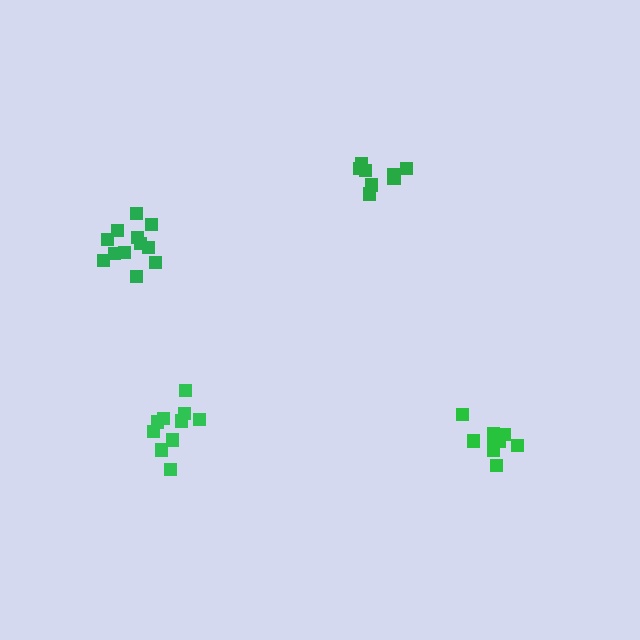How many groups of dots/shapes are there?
There are 4 groups.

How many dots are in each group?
Group 1: 9 dots, Group 2: 8 dots, Group 3: 10 dots, Group 4: 12 dots (39 total).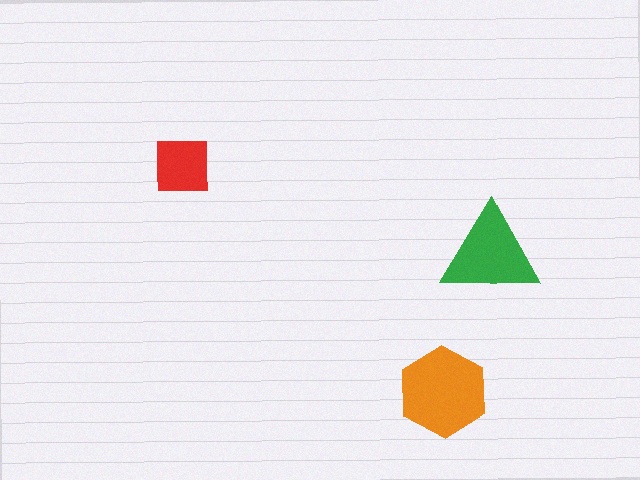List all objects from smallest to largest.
The red square, the green triangle, the orange hexagon.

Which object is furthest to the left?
The red square is leftmost.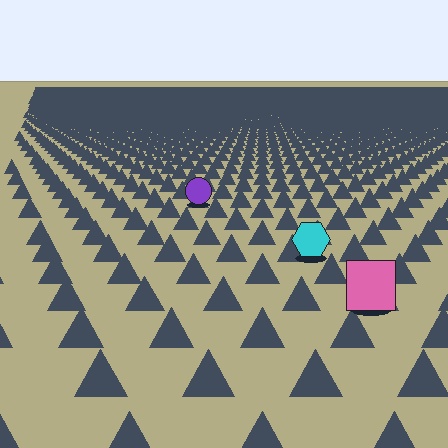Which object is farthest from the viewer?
The purple circle is farthest from the viewer. It appears smaller and the ground texture around it is denser.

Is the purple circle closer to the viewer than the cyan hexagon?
No. The cyan hexagon is closer — you can tell from the texture gradient: the ground texture is coarser near it.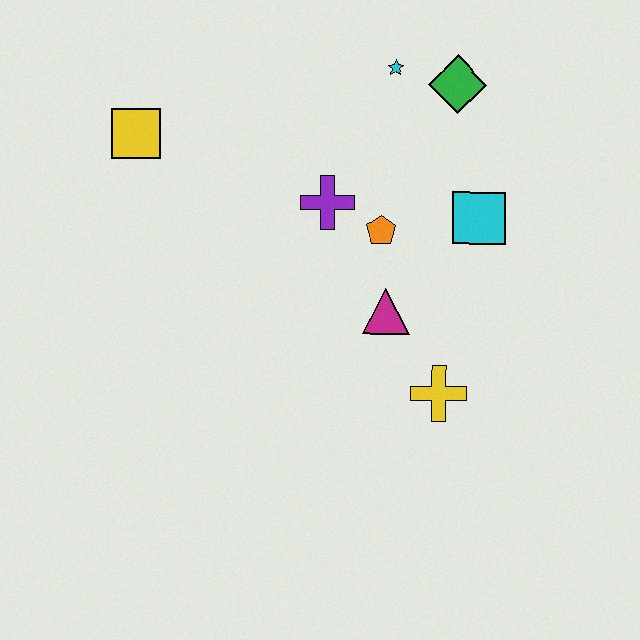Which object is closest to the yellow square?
The purple cross is closest to the yellow square.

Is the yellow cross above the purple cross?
No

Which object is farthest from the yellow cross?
The yellow square is farthest from the yellow cross.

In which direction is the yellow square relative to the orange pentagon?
The yellow square is to the left of the orange pentagon.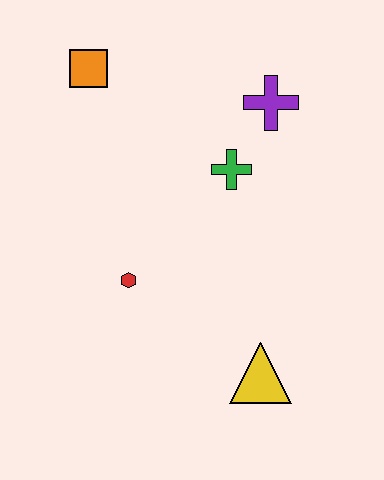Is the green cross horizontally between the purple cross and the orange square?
Yes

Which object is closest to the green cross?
The purple cross is closest to the green cross.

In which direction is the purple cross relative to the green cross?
The purple cross is above the green cross.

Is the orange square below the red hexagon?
No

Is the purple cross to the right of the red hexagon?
Yes